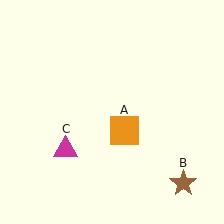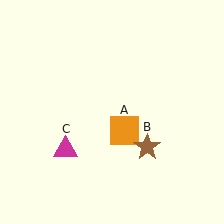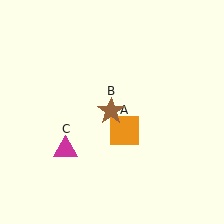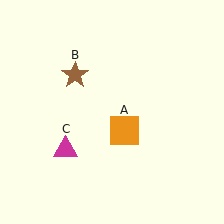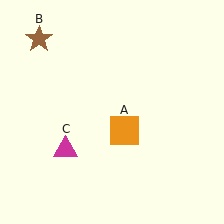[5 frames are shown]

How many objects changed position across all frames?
1 object changed position: brown star (object B).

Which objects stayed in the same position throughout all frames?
Orange square (object A) and magenta triangle (object C) remained stationary.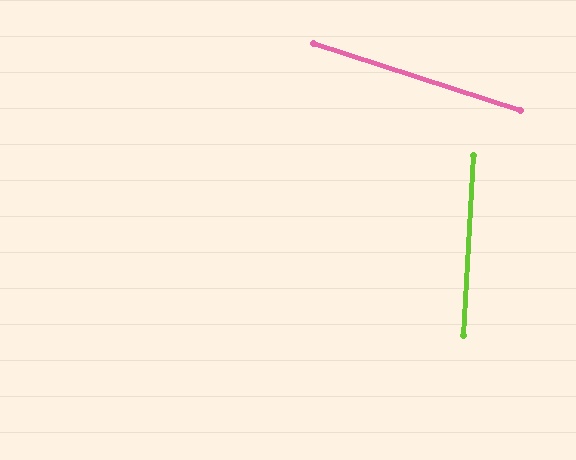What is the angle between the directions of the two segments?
Approximately 75 degrees.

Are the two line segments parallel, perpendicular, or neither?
Neither parallel nor perpendicular — they differ by about 75°.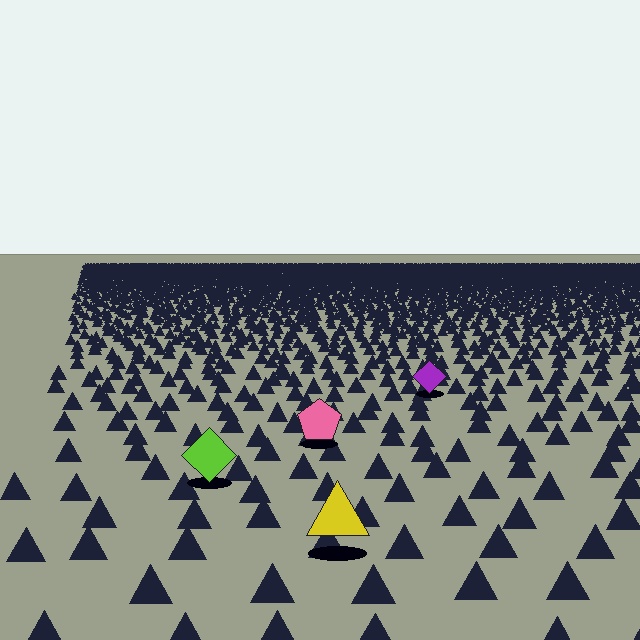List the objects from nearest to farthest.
From nearest to farthest: the yellow triangle, the lime diamond, the pink pentagon, the purple diamond.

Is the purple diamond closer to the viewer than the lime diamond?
No. The lime diamond is closer — you can tell from the texture gradient: the ground texture is coarser near it.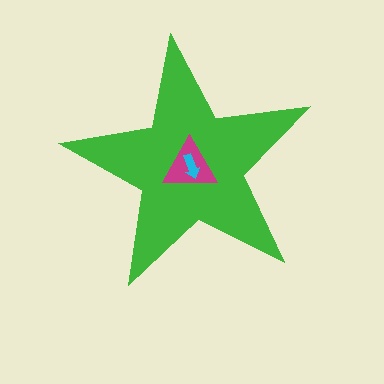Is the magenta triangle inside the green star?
Yes.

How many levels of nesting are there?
3.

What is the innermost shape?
The cyan arrow.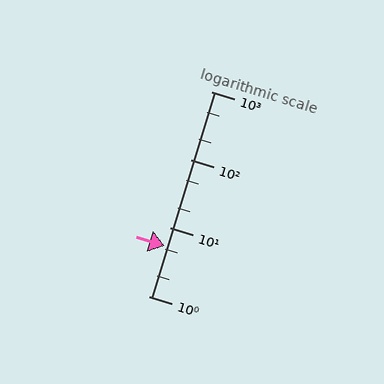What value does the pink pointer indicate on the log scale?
The pointer indicates approximately 5.4.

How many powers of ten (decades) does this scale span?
The scale spans 3 decades, from 1 to 1000.